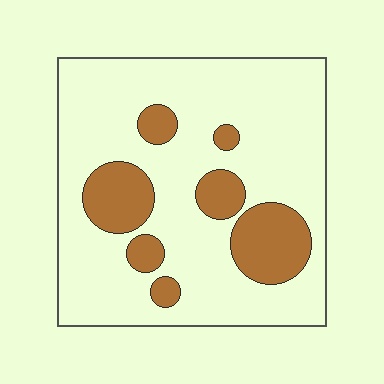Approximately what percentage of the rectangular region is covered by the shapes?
Approximately 20%.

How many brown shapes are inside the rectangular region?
7.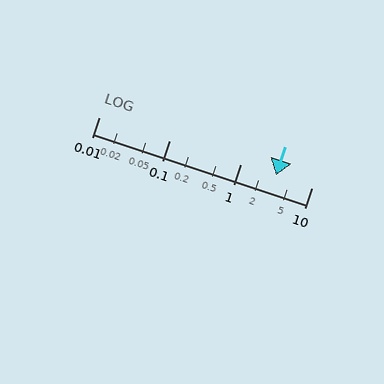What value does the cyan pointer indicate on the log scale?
The pointer indicates approximately 3.1.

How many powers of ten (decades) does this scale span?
The scale spans 3 decades, from 0.01 to 10.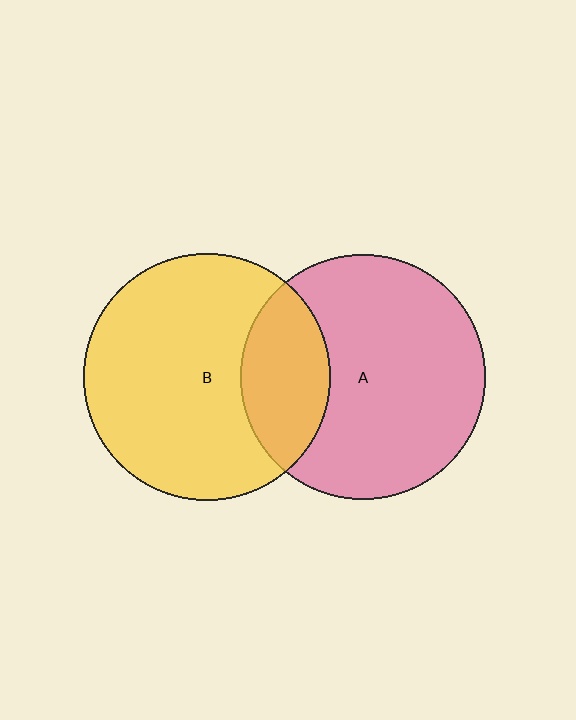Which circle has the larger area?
Circle B (yellow).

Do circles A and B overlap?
Yes.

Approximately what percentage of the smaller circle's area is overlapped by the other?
Approximately 25%.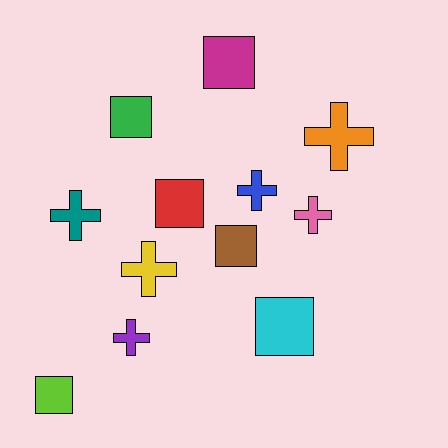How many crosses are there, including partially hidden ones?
There are 6 crosses.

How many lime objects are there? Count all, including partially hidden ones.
There is 1 lime object.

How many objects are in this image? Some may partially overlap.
There are 12 objects.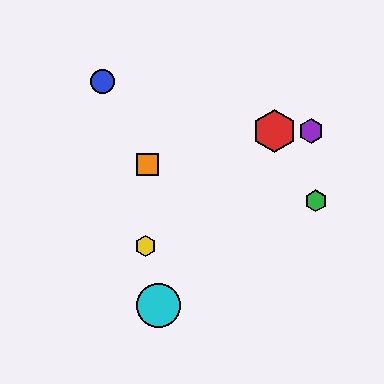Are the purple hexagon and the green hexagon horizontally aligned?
No, the purple hexagon is at y≈131 and the green hexagon is at y≈201.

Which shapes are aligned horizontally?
The red hexagon, the purple hexagon are aligned horizontally.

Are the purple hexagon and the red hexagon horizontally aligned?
Yes, both are at y≈131.